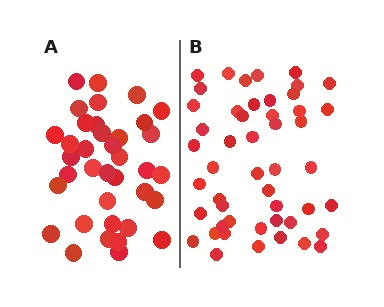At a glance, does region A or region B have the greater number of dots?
Region B (the right region) has more dots.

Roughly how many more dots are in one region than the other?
Region B has roughly 12 or so more dots than region A.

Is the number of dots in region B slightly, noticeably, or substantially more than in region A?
Region B has noticeably more, but not dramatically so. The ratio is roughly 1.3 to 1.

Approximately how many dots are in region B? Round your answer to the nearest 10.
About 50 dots. (The exact count is 49, which rounds to 50.)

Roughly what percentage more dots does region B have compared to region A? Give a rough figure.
About 30% more.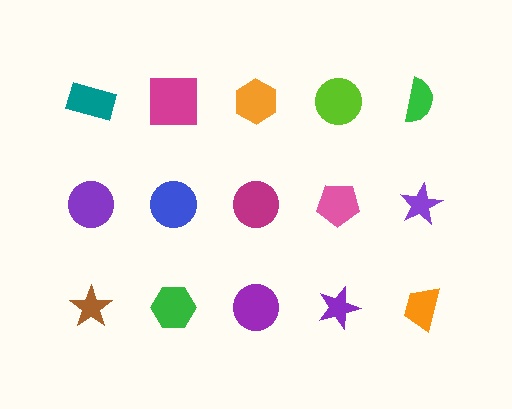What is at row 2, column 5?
A purple star.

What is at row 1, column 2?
A magenta square.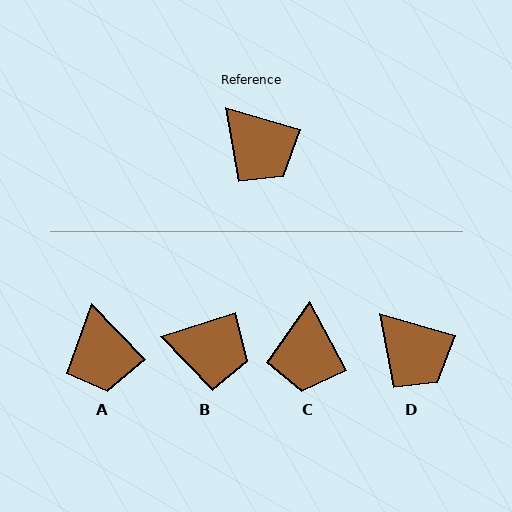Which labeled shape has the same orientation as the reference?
D.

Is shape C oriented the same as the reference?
No, it is off by about 45 degrees.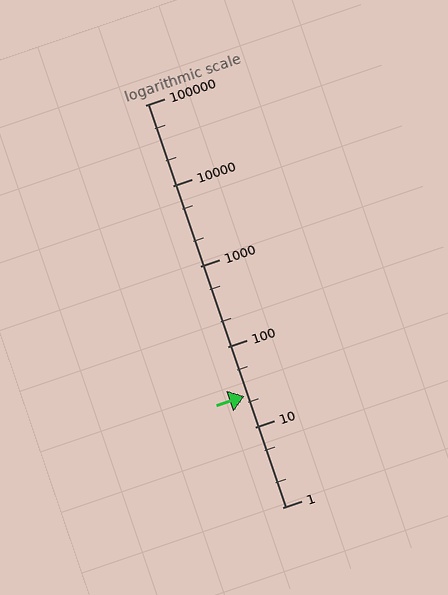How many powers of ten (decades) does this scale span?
The scale spans 5 decades, from 1 to 100000.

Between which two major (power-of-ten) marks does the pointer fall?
The pointer is between 10 and 100.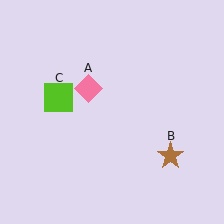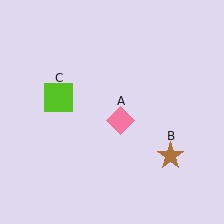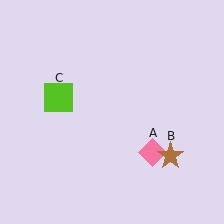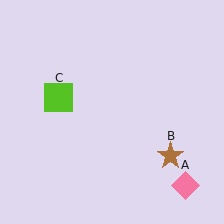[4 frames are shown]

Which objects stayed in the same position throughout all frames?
Brown star (object B) and lime square (object C) remained stationary.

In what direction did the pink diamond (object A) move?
The pink diamond (object A) moved down and to the right.